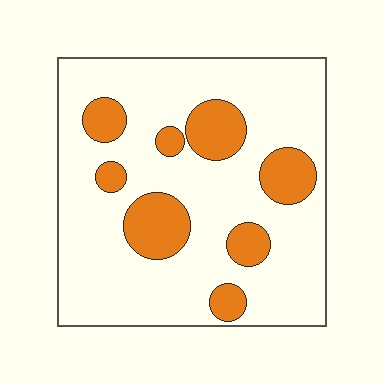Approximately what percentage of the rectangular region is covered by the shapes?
Approximately 20%.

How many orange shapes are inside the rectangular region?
8.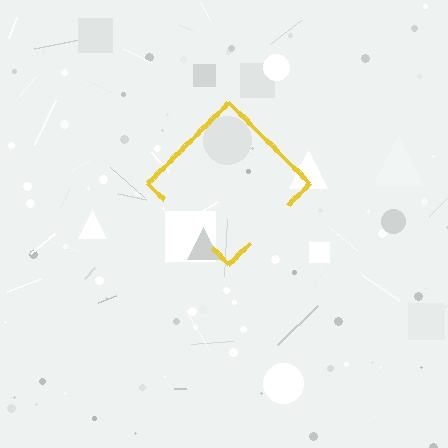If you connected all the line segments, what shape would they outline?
They would outline a diamond.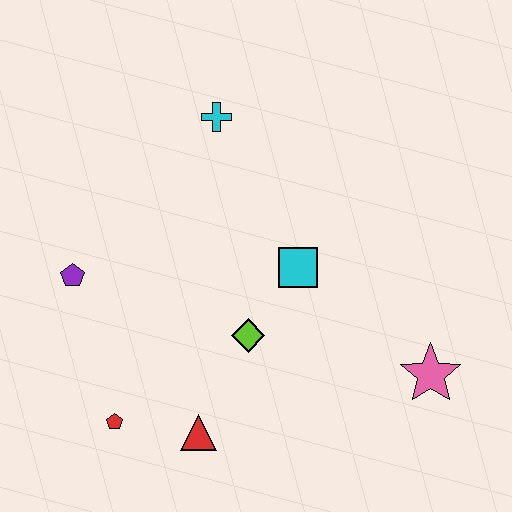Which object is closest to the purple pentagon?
The red pentagon is closest to the purple pentagon.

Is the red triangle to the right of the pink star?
No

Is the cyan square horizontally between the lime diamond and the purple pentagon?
No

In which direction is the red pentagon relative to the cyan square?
The red pentagon is to the left of the cyan square.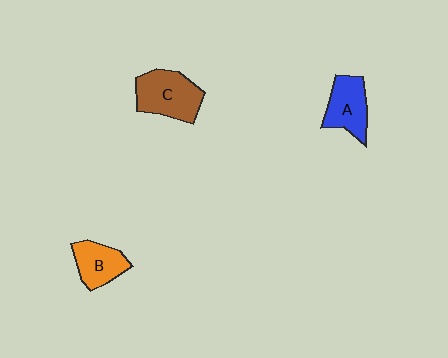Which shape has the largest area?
Shape C (brown).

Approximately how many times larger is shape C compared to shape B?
Approximately 1.4 times.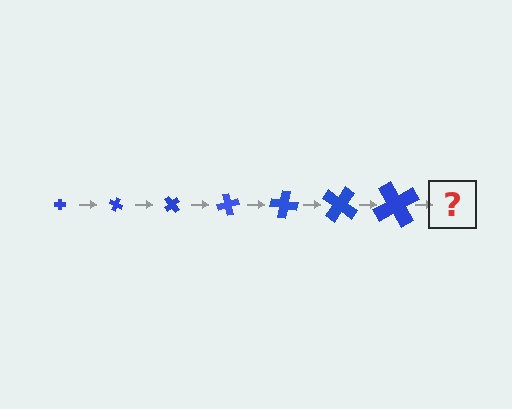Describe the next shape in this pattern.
It should be a cross, larger than the previous one and rotated 175 degrees from the start.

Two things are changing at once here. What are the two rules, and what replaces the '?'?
The two rules are that the cross grows larger each step and it rotates 25 degrees each step. The '?' should be a cross, larger than the previous one and rotated 175 degrees from the start.